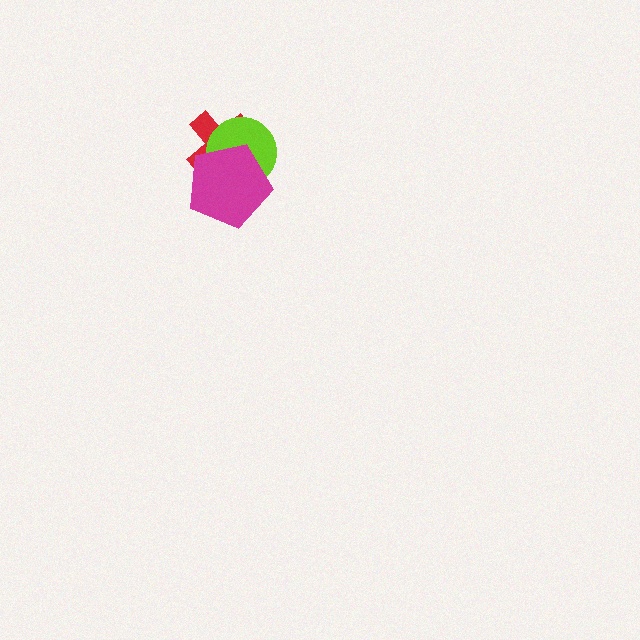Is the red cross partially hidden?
Yes, it is partially covered by another shape.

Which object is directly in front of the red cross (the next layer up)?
The lime circle is directly in front of the red cross.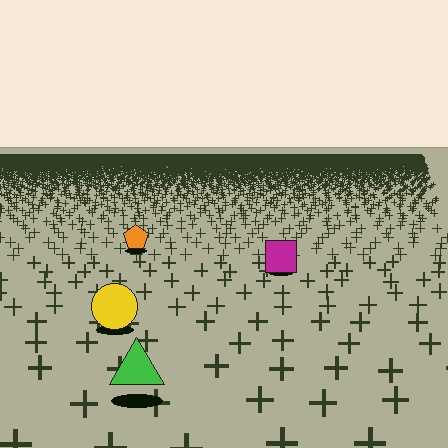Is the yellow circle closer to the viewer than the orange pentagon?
Yes. The yellow circle is closer — you can tell from the texture gradient: the ground texture is coarser near it.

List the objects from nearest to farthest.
From nearest to farthest: the green triangle, the yellow circle, the magenta square, the orange pentagon.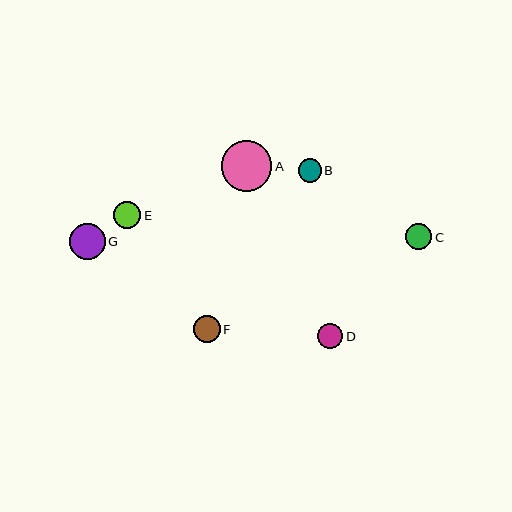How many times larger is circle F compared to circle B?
Circle F is approximately 1.2 times the size of circle B.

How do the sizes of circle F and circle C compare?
Circle F and circle C are approximately the same size.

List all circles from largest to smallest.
From largest to smallest: A, G, E, F, C, D, B.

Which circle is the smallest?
Circle B is the smallest with a size of approximately 23 pixels.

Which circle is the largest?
Circle A is the largest with a size of approximately 51 pixels.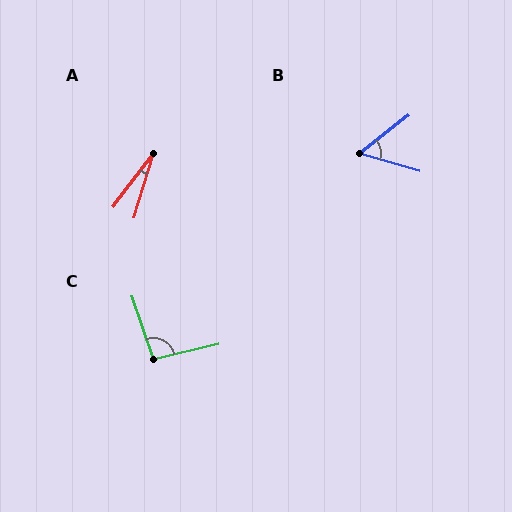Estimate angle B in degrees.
Approximately 55 degrees.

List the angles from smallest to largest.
A (21°), B (55°), C (95°).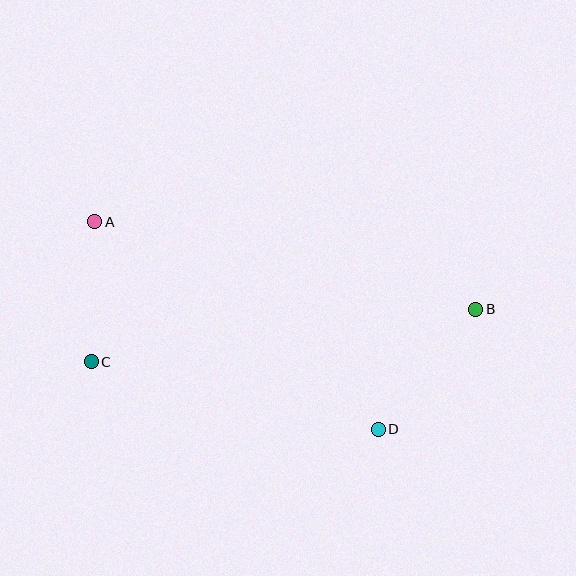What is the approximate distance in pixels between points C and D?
The distance between C and D is approximately 295 pixels.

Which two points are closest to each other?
Points A and C are closest to each other.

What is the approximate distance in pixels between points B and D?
The distance between B and D is approximately 154 pixels.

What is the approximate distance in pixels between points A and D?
The distance between A and D is approximately 351 pixels.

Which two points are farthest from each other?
Points A and B are farthest from each other.